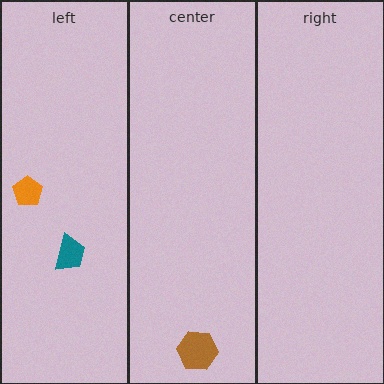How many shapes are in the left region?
2.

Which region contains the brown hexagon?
The center region.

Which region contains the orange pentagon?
The left region.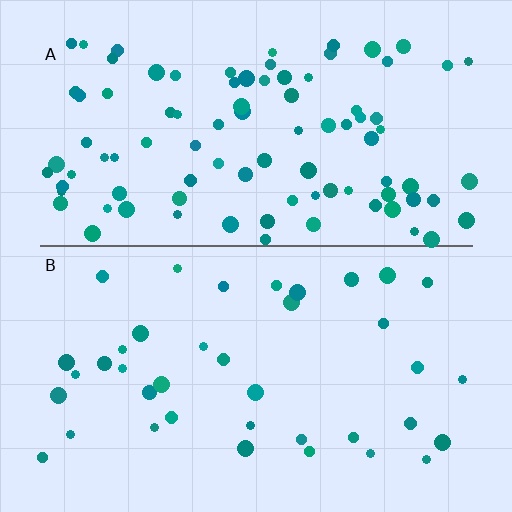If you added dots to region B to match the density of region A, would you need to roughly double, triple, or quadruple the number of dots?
Approximately double.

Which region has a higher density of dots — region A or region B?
A (the top).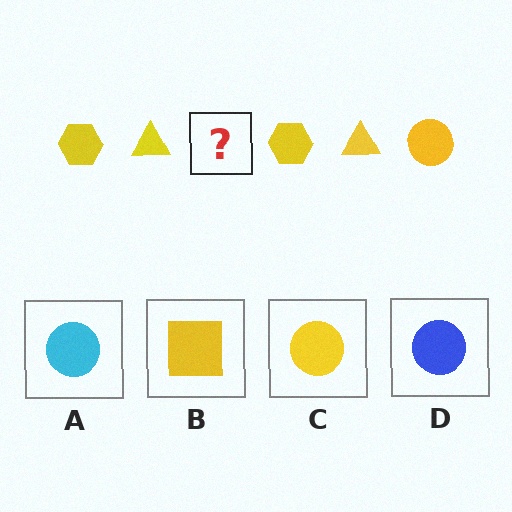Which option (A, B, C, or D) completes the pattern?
C.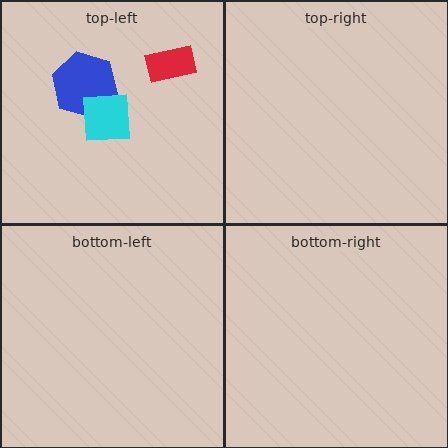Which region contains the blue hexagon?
The top-left region.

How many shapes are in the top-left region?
3.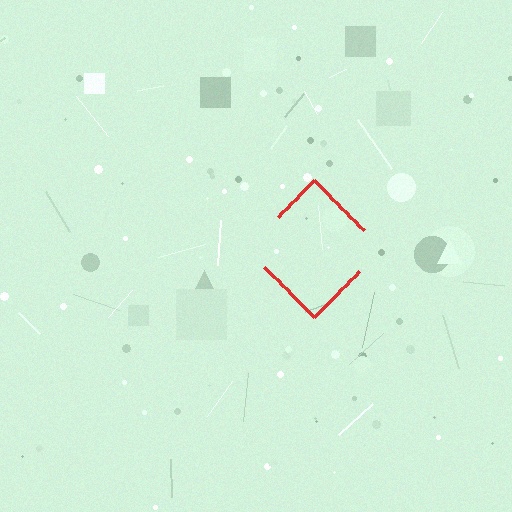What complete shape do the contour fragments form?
The contour fragments form a diamond.